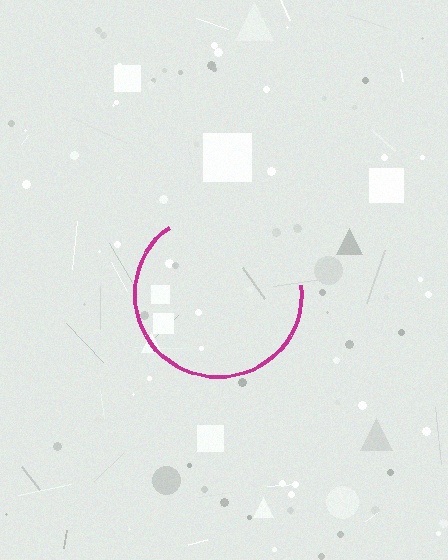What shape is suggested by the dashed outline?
The dashed outline suggests a circle.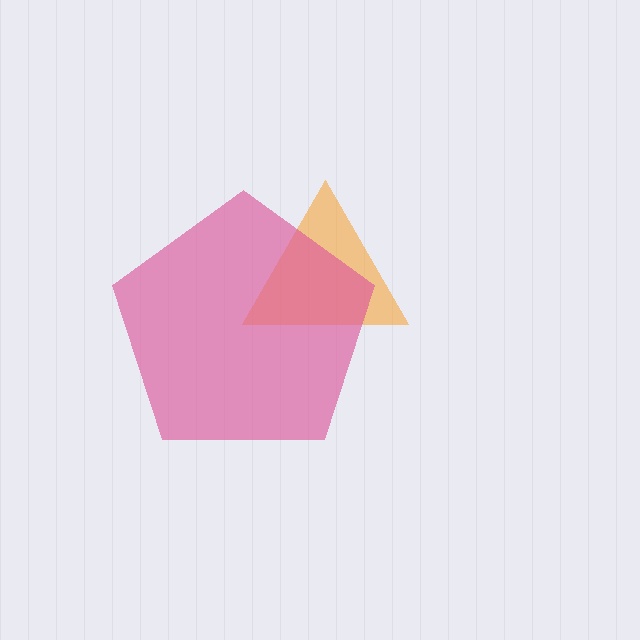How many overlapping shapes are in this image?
There are 2 overlapping shapes in the image.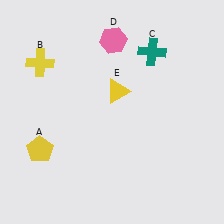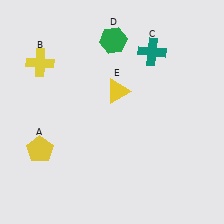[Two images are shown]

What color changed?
The hexagon (D) changed from pink in Image 1 to green in Image 2.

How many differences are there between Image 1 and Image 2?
There is 1 difference between the two images.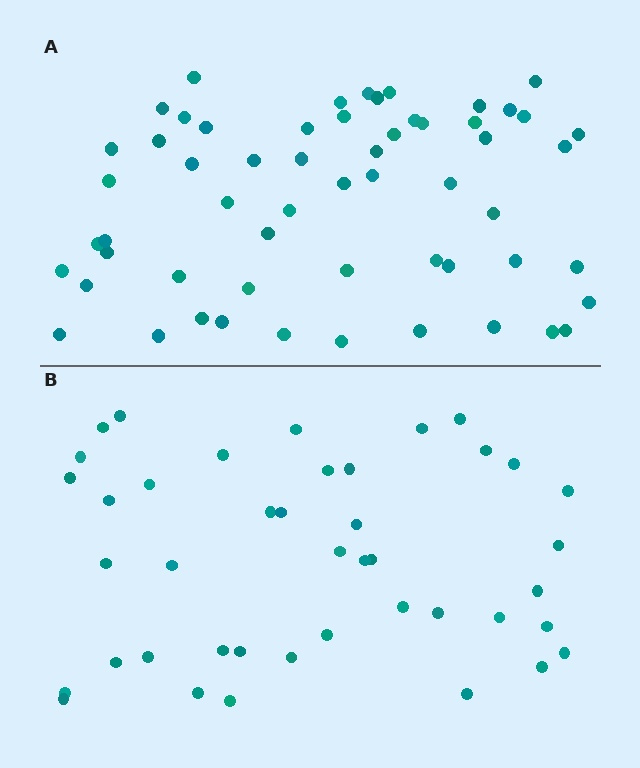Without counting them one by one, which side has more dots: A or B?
Region A (the top region) has more dots.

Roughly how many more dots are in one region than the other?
Region A has approximately 15 more dots than region B.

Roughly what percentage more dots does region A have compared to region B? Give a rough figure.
About 40% more.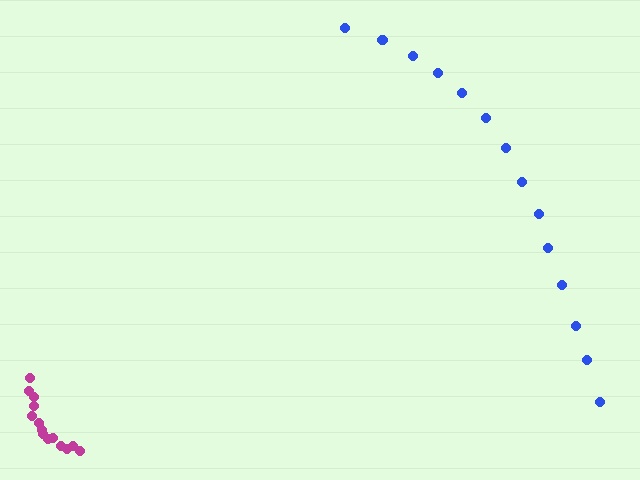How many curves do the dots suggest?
There are 2 distinct paths.